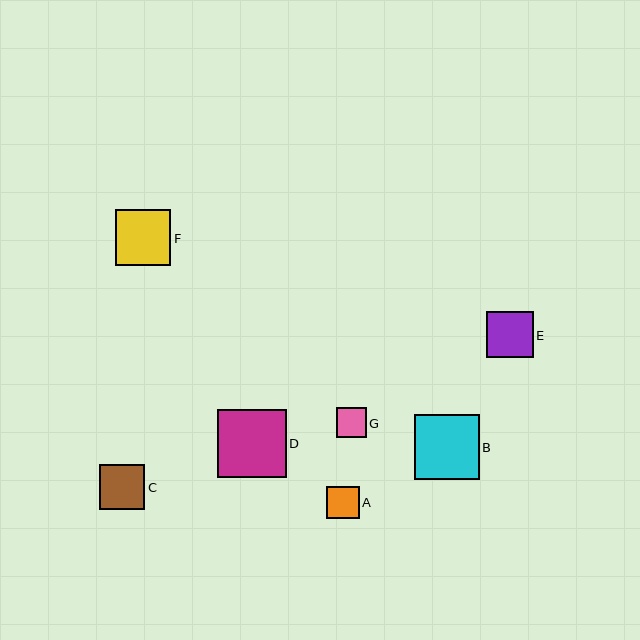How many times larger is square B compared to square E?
Square B is approximately 1.4 times the size of square E.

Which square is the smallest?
Square G is the smallest with a size of approximately 30 pixels.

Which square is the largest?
Square D is the largest with a size of approximately 68 pixels.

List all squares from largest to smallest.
From largest to smallest: D, B, F, E, C, A, G.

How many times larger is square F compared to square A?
Square F is approximately 1.7 times the size of square A.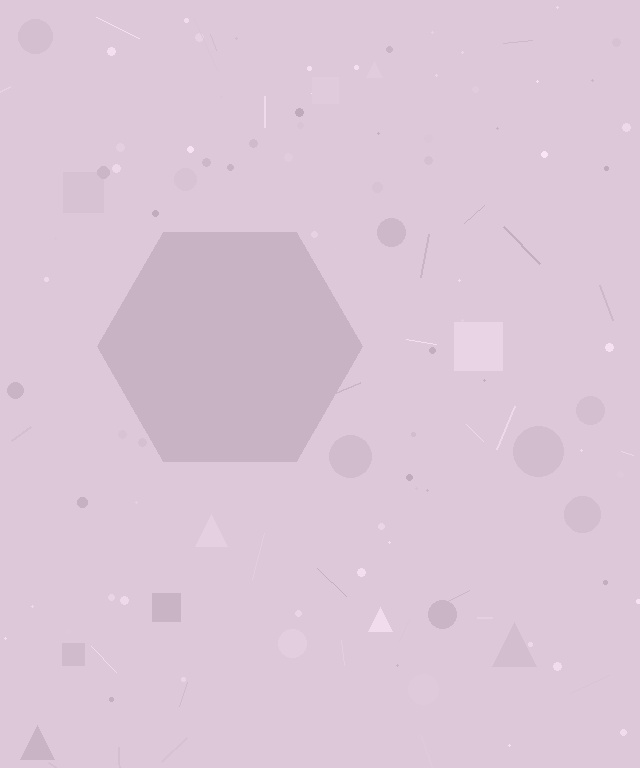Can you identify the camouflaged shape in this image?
The camouflaged shape is a hexagon.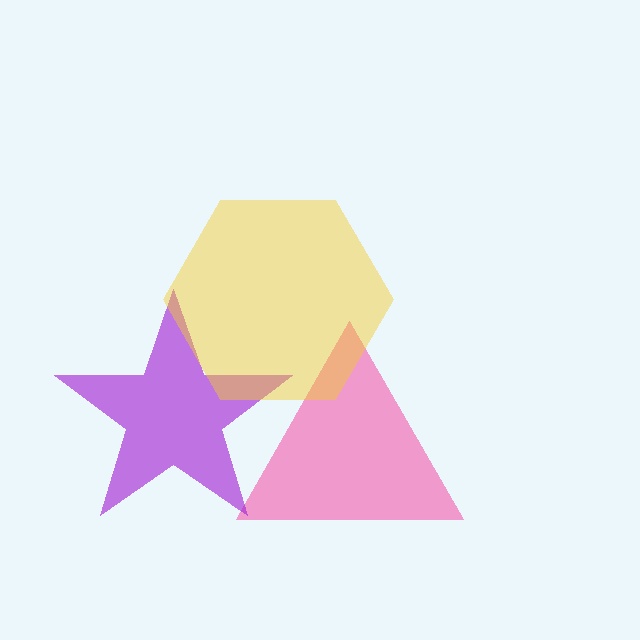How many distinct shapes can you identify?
There are 3 distinct shapes: a pink triangle, a purple star, a yellow hexagon.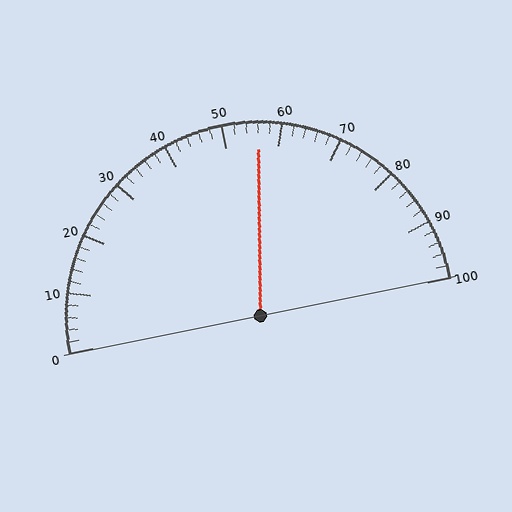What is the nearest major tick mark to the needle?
The nearest major tick mark is 60.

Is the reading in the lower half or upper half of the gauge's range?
The reading is in the upper half of the range (0 to 100).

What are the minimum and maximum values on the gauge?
The gauge ranges from 0 to 100.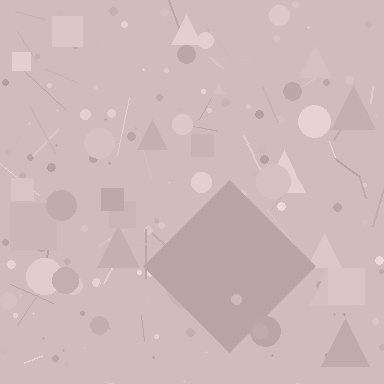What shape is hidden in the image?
A diamond is hidden in the image.